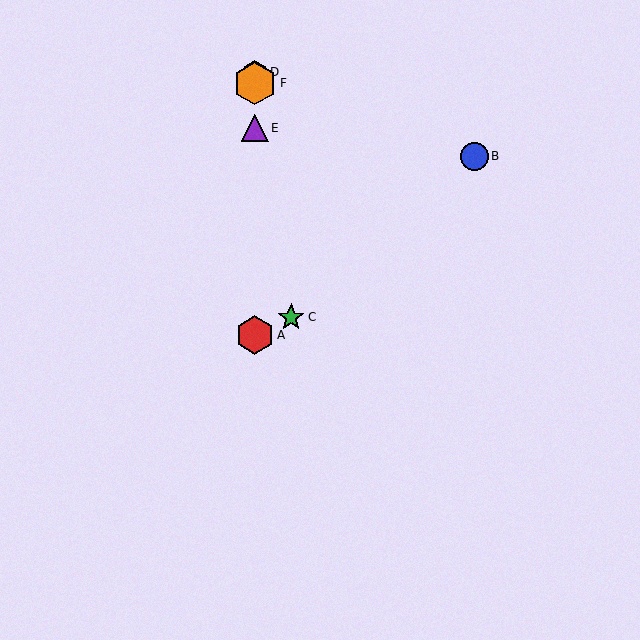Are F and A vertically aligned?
Yes, both are at x≈255.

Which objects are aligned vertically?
Objects A, D, E, F are aligned vertically.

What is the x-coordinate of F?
Object F is at x≈255.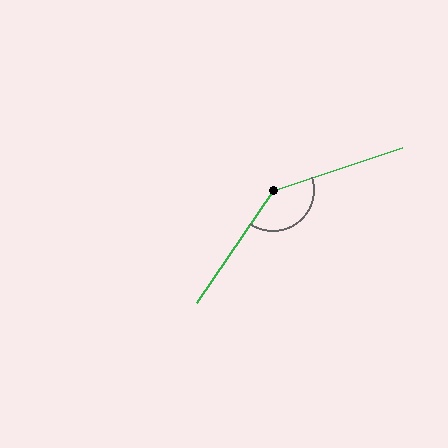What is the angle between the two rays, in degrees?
Approximately 142 degrees.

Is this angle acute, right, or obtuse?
It is obtuse.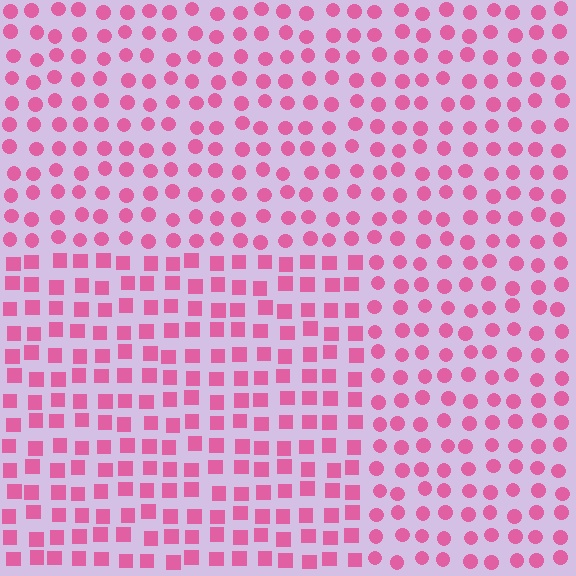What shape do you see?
I see a rectangle.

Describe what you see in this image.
The image is filled with small pink elements arranged in a uniform grid. A rectangle-shaped region contains squares, while the surrounding area contains circles. The boundary is defined purely by the change in element shape.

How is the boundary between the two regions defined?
The boundary is defined by a change in element shape: squares inside vs. circles outside. All elements share the same color and spacing.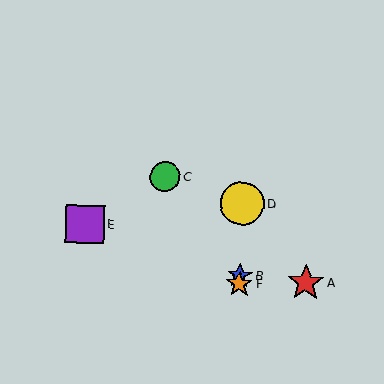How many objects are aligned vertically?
3 objects (B, D, F) are aligned vertically.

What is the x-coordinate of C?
Object C is at x≈165.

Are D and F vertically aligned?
Yes, both are at x≈242.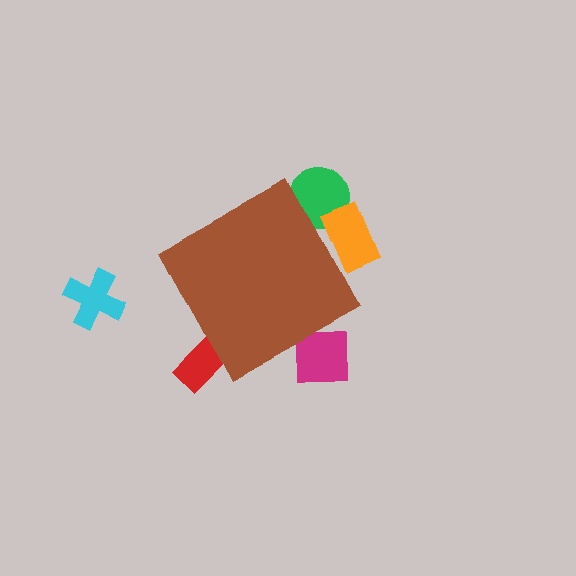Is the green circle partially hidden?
Yes, the green circle is partially hidden behind the brown diamond.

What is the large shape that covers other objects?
A brown diamond.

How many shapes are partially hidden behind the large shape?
4 shapes are partially hidden.